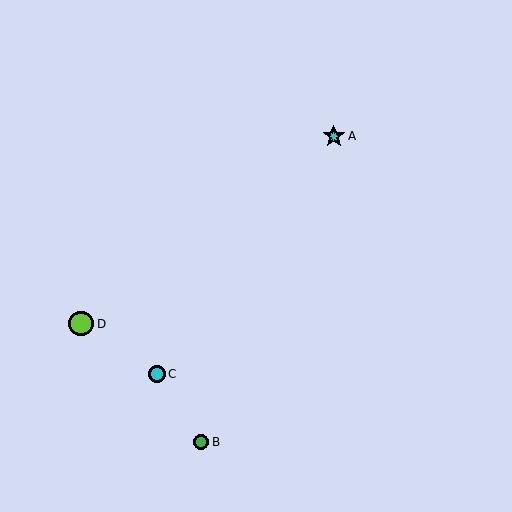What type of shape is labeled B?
Shape B is a green circle.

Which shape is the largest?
The lime circle (labeled D) is the largest.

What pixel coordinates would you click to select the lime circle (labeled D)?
Click at (81, 324) to select the lime circle D.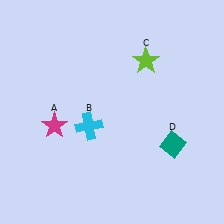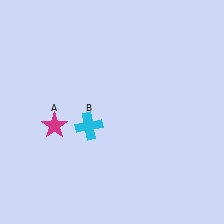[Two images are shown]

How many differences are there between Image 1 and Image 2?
There are 2 differences between the two images.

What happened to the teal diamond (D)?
The teal diamond (D) was removed in Image 2. It was in the bottom-right area of Image 1.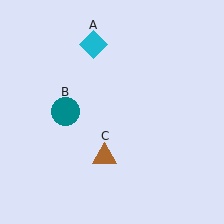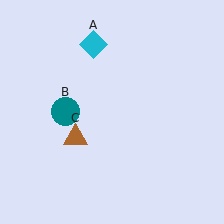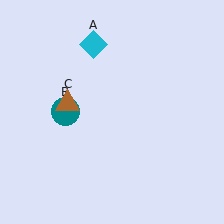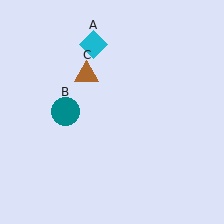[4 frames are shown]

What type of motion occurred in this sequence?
The brown triangle (object C) rotated clockwise around the center of the scene.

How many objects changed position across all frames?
1 object changed position: brown triangle (object C).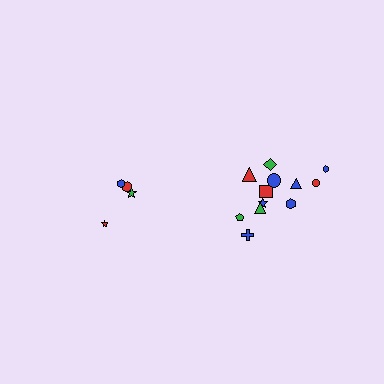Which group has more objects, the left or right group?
The right group.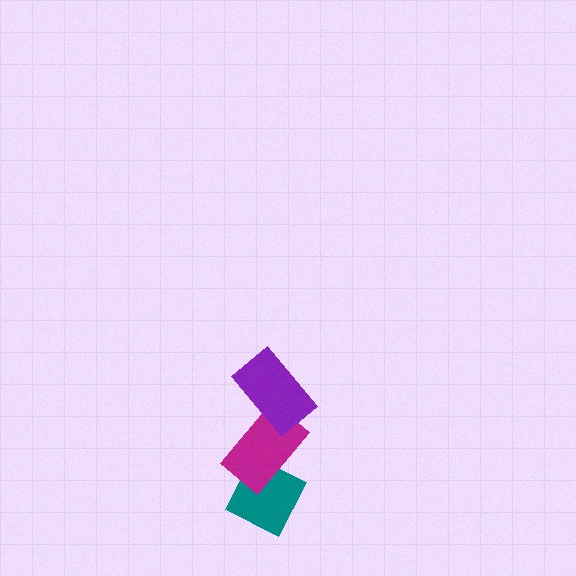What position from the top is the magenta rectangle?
The magenta rectangle is 2nd from the top.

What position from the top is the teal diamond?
The teal diamond is 3rd from the top.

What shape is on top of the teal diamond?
The magenta rectangle is on top of the teal diamond.